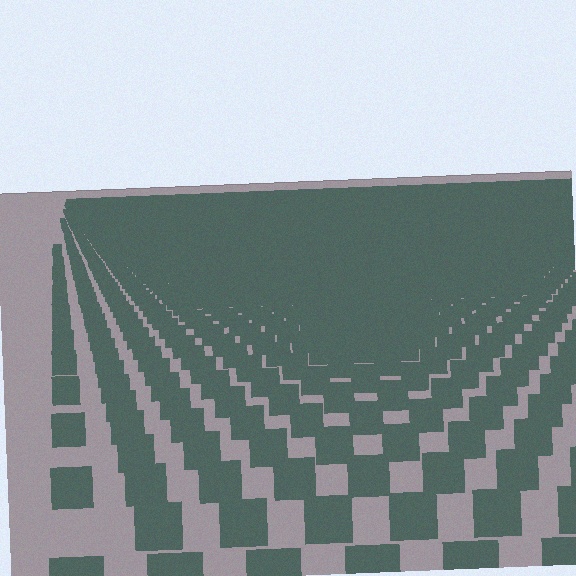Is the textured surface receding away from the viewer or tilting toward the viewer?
The surface is receding away from the viewer. Texture elements get smaller and denser toward the top.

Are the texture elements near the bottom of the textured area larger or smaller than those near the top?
Larger. Near the bottom, elements are closer to the viewer and appear at a bigger on-screen size.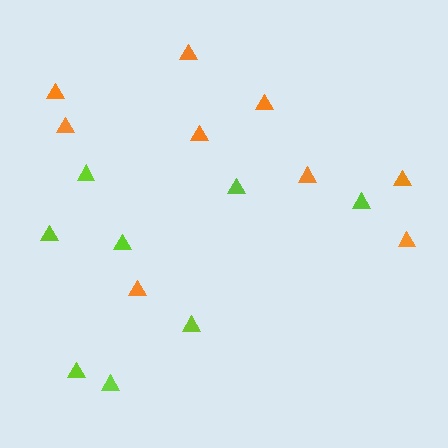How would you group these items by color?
There are 2 groups: one group of orange triangles (9) and one group of lime triangles (8).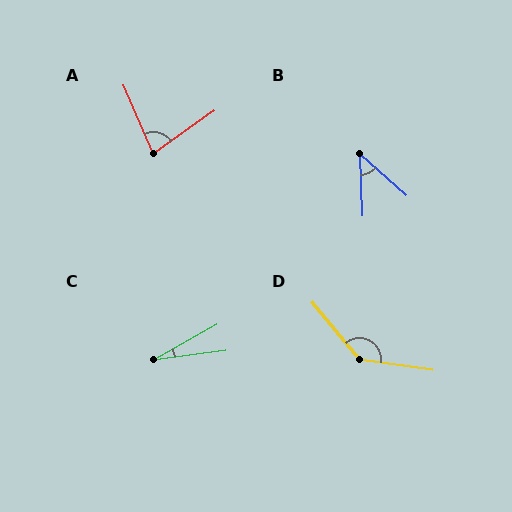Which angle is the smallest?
C, at approximately 22 degrees.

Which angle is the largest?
D, at approximately 138 degrees.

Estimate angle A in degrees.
Approximately 78 degrees.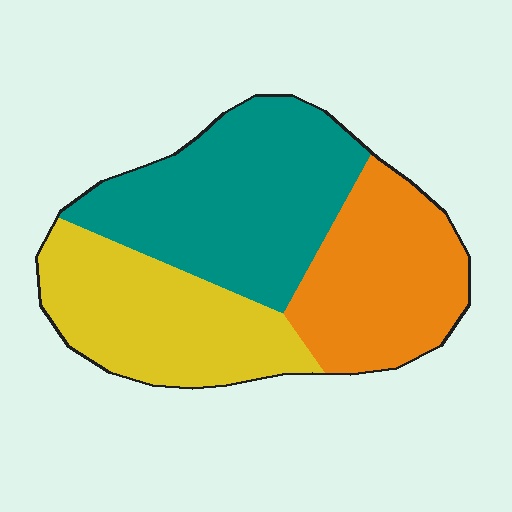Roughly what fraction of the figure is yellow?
Yellow takes up about one third (1/3) of the figure.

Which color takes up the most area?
Teal, at roughly 40%.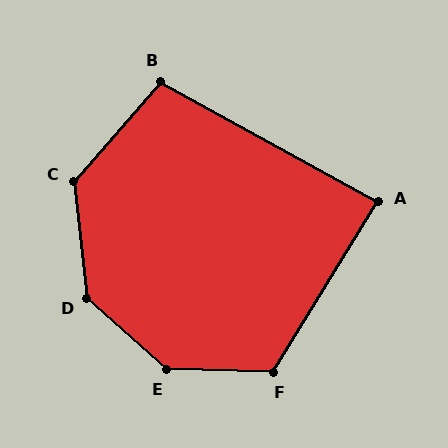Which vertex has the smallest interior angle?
A, at approximately 87 degrees.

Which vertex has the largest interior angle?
E, at approximately 140 degrees.